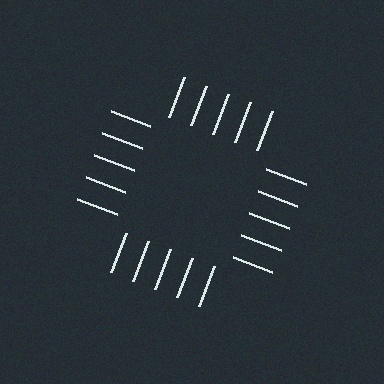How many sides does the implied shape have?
4 sides — the line-ends trace a square.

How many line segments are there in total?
20 — 5 along each of the 4 edges.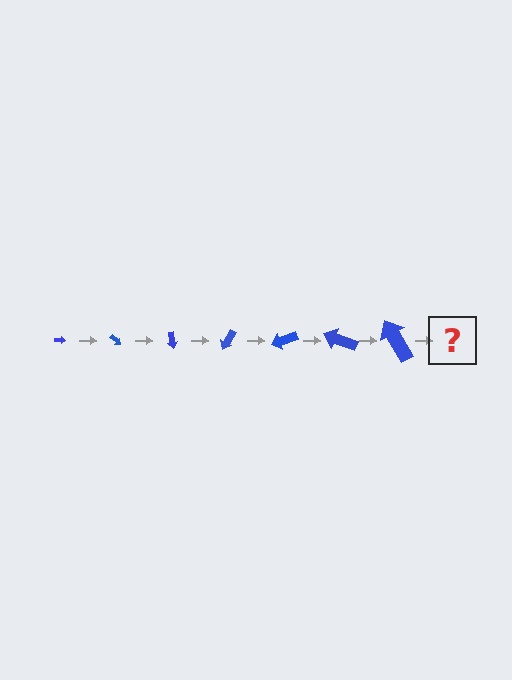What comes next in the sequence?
The next element should be an arrow, larger than the previous one and rotated 280 degrees from the start.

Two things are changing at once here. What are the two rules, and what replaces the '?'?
The two rules are that the arrow grows larger each step and it rotates 40 degrees each step. The '?' should be an arrow, larger than the previous one and rotated 280 degrees from the start.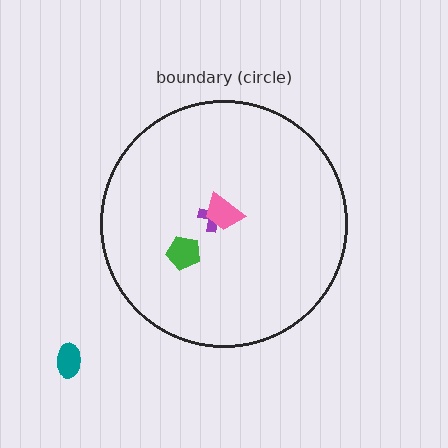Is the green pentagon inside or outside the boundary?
Inside.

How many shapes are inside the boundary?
3 inside, 1 outside.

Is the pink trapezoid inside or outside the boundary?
Inside.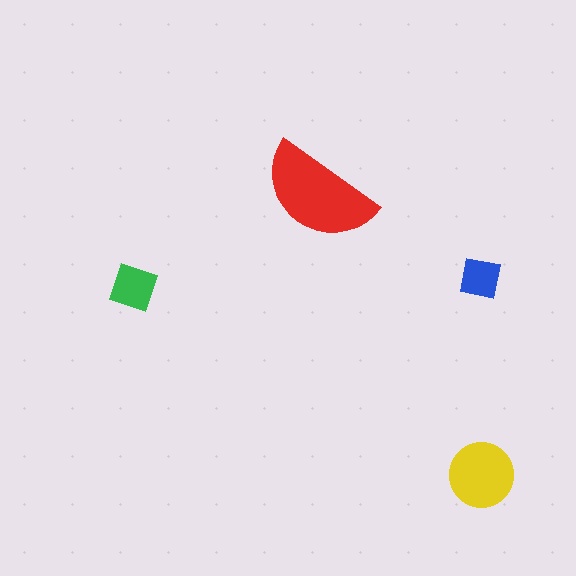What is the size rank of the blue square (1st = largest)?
4th.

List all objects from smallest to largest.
The blue square, the green square, the yellow circle, the red semicircle.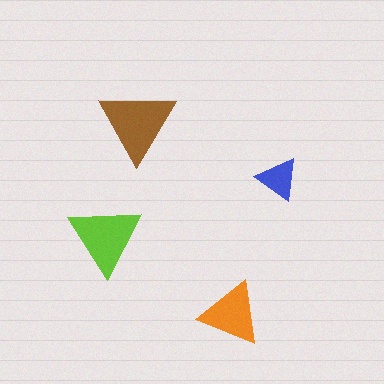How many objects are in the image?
There are 4 objects in the image.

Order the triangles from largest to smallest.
the brown one, the lime one, the orange one, the blue one.